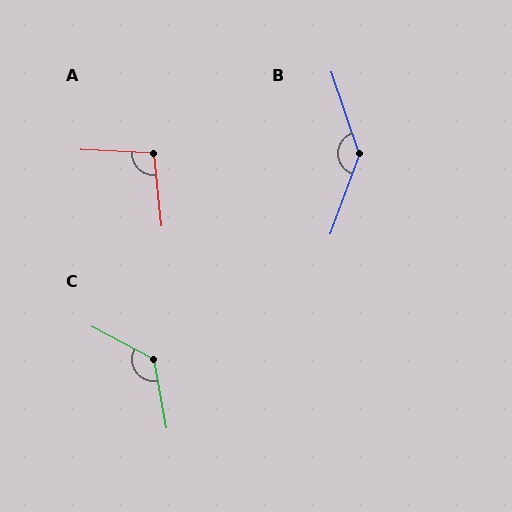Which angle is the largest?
B, at approximately 141 degrees.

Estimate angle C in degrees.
Approximately 128 degrees.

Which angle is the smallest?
A, at approximately 99 degrees.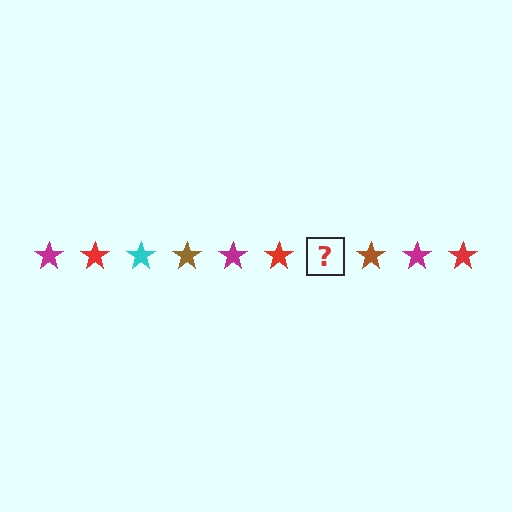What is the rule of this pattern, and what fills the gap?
The rule is that the pattern cycles through magenta, red, cyan, brown stars. The gap should be filled with a cyan star.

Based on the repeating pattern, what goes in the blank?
The blank should be a cyan star.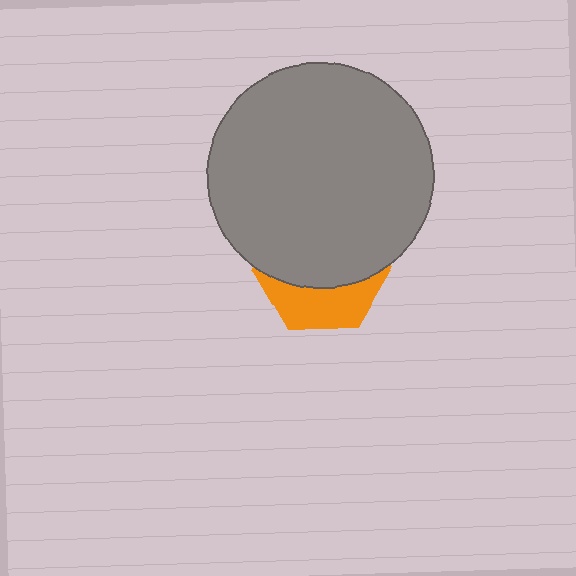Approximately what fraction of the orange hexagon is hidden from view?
Roughly 64% of the orange hexagon is hidden behind the gray circle.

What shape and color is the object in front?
The object in front is a gray circle.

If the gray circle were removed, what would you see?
You would see the complete orange hexagon.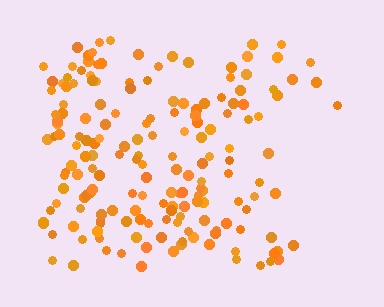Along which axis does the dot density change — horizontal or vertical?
Horizontal.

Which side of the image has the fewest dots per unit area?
The right.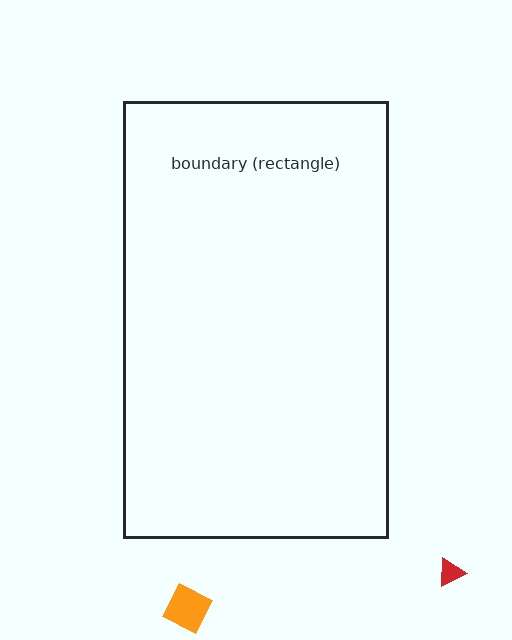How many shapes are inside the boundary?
0 inside, 2 outside.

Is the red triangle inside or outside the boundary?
Outside.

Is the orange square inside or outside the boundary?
Outside.